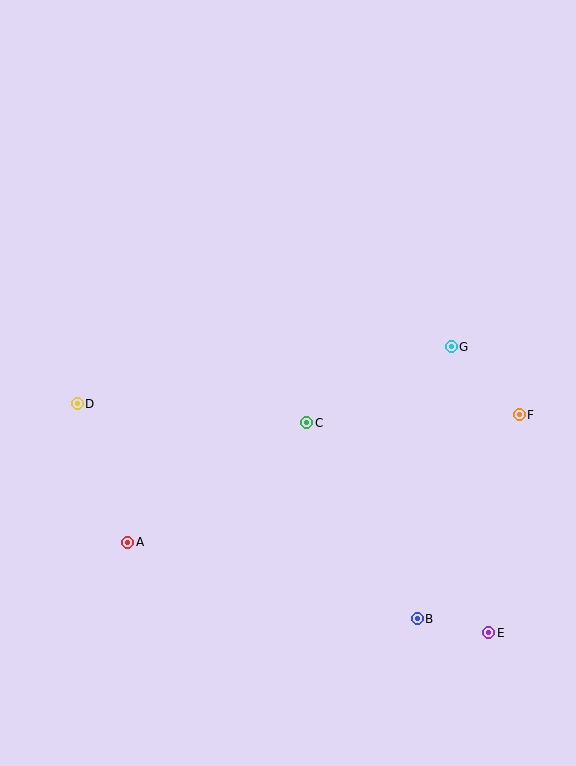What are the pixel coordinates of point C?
Point C is at (307, 423).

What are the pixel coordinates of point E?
Point E is at (489, 633).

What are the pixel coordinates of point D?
Point D is at (77, 404).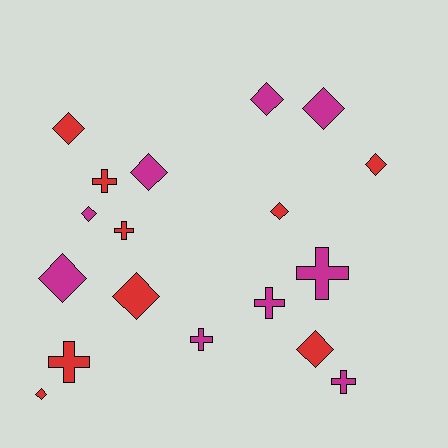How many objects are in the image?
There are 18 objects.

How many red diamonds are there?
There are 6 red diamonds.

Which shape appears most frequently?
Diamond, with 11 objects.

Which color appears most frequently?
Magenta, with 9 objects.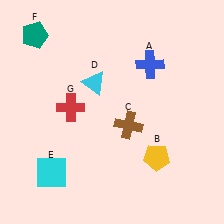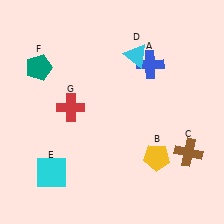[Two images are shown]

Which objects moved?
The objects that moved are: the brown cross (C), the cyan triangle (D), the teal pentagon (F).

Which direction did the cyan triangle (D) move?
The cyan triangle (D) moved right.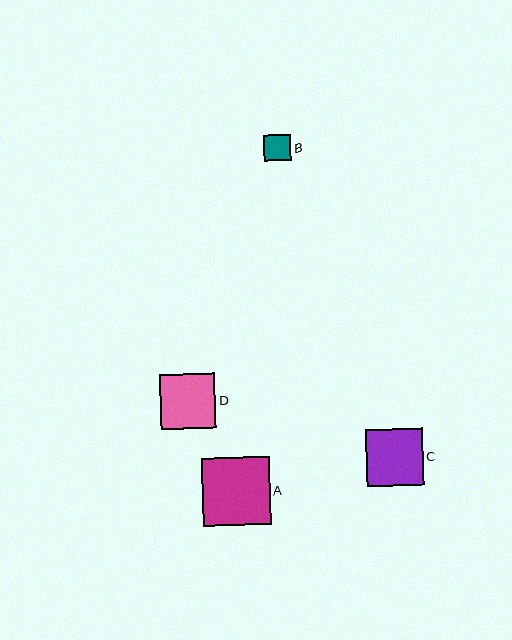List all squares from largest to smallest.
From largest to smallest: A, C, D, B.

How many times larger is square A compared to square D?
Square A is approximately 1.2 times the size of square D.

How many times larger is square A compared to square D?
Square A is approximately 1.2 times the size of square D.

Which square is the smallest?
Square B is the smallest with a size of approximately 27 pixels.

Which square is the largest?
Square A is the largest with a size of approximately 68 pixels.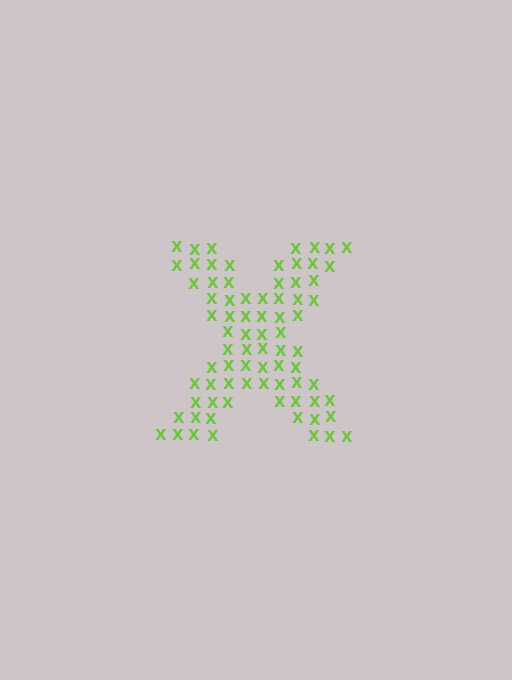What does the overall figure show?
The overall figure shows the letter X.